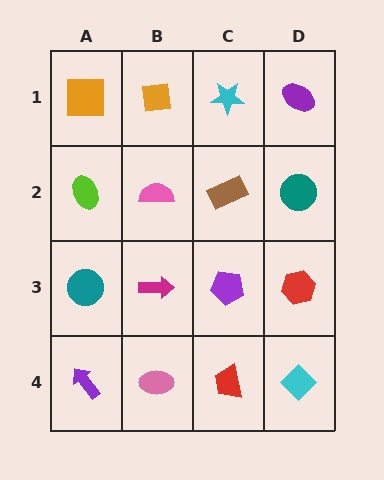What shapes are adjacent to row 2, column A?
An orange square (row 1, column A), a teal circle (row 3, column A), a pink semicircle (row 2, column B).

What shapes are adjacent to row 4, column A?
A teal circle (row 3, column A), a pink ellipse (row 4, column B).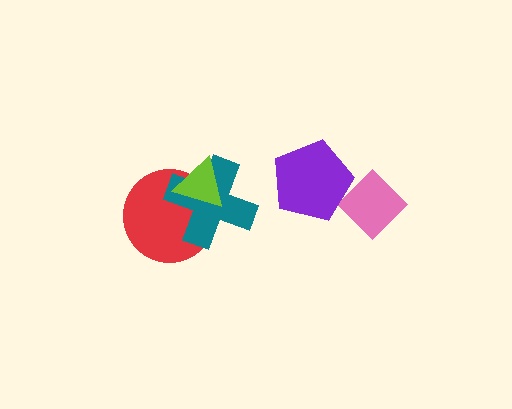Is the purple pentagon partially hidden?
No, no other shape covers it.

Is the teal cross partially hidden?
Yes, it is partially covered by another shape.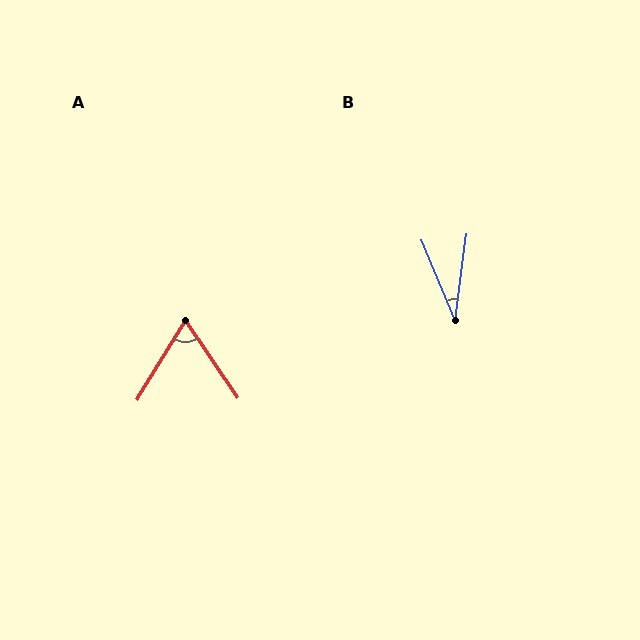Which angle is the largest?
A, at approximately 65 degrees.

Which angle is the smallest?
B, at approximately 30 degrees.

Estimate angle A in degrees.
Approximately 65 degrees.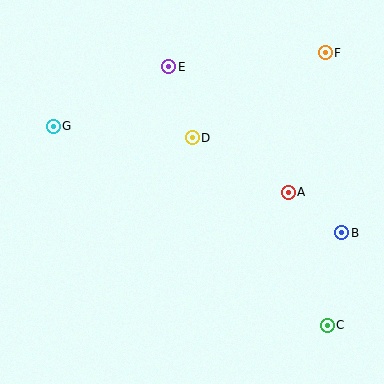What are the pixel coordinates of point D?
Point D is at (192, 138).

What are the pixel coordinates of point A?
Point A is at (288, 192).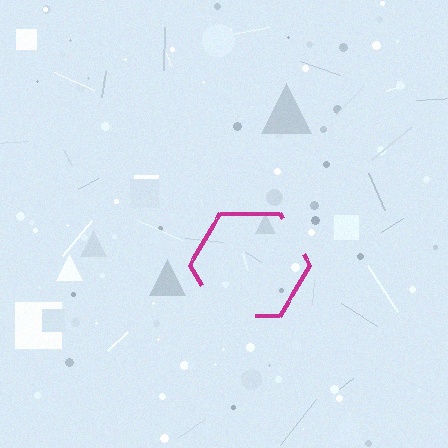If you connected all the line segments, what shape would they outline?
They would outline a hexagon.